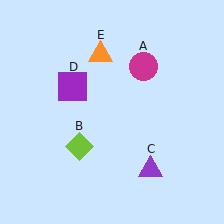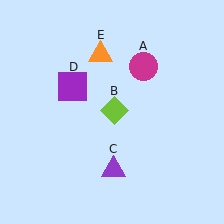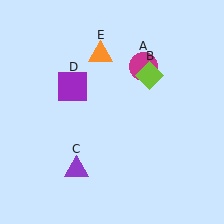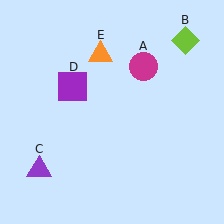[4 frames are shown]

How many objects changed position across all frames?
2 objects changed position: lime diamond (object B), purple triangle (object C).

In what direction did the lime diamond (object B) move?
The lime diamond (object B) moved up and to the right.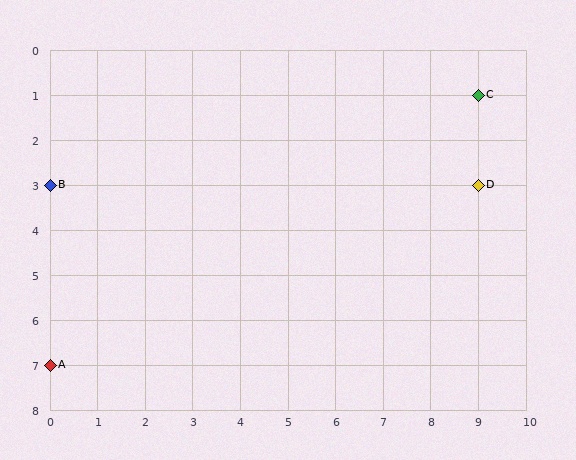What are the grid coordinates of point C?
Point C is at grid coordinates (9, 1).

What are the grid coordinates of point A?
Point A is at grid coordinates (0, 7).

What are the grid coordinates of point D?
Point D is at grid coordinates (9, 3).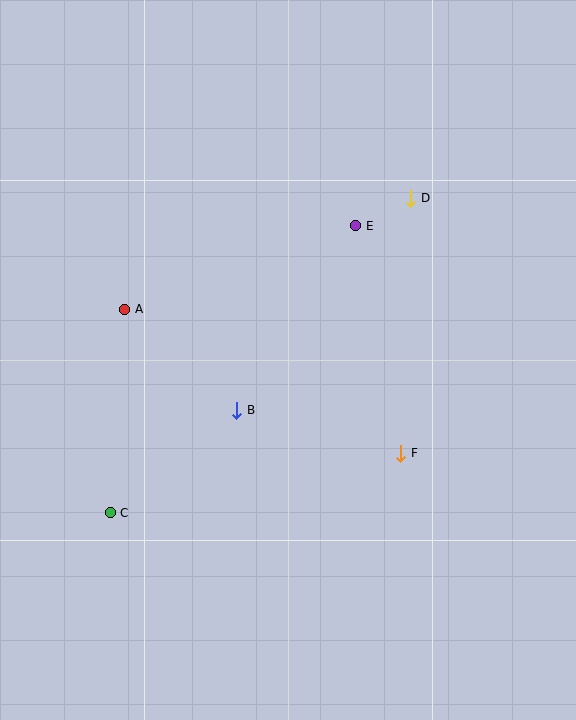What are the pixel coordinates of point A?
Point A is at (125, 309).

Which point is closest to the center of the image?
Point B at (237, 410) is closest to the center.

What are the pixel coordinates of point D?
Point D is at (411, 198).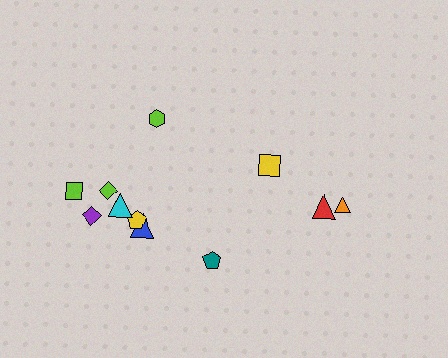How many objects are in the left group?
There are 8 objects.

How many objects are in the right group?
There are 3 objects.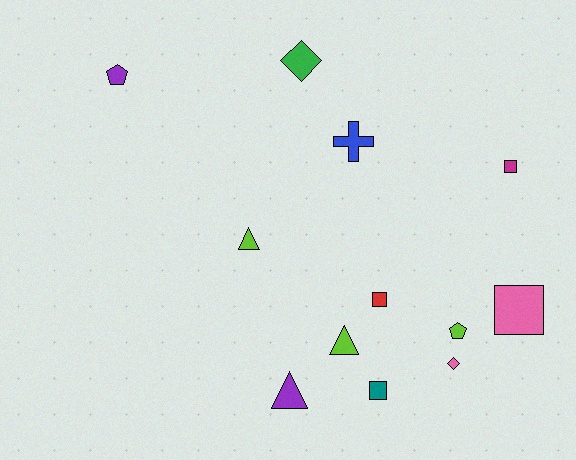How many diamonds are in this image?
There are 2 diamonds.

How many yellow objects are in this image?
There are no yellow objects.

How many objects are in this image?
There are 12 objects.